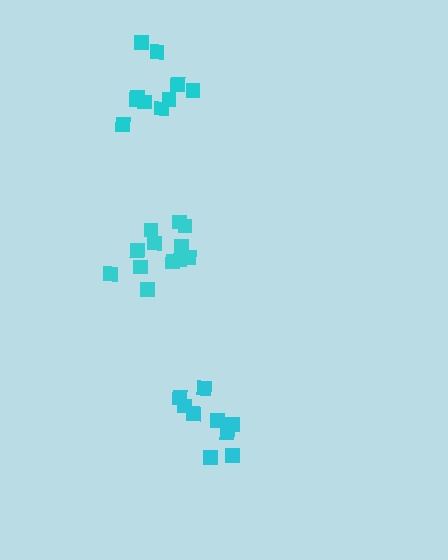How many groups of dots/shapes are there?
There are 3 groups.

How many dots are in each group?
Group 1: 9 dots, Group 2: 12 dots, Group 3: 10 dots (31 total).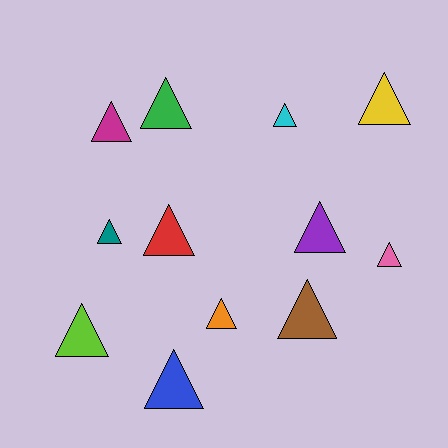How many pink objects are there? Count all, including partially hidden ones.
There is 1 pink object.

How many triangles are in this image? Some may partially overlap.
There are 12 triangles.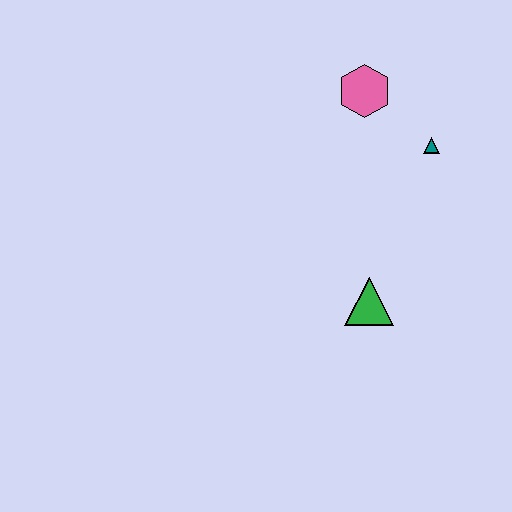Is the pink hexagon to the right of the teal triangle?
No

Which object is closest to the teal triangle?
The pink hexagon is closest to the teal triangle.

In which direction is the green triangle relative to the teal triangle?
The green triangle is below the teal triangle.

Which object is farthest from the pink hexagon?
The green triangle is farthest from the pink hexagon.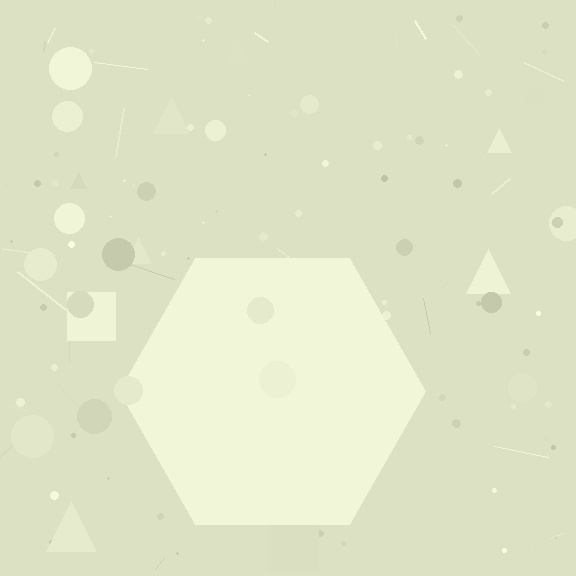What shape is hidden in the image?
A hexagon is hidden in the image.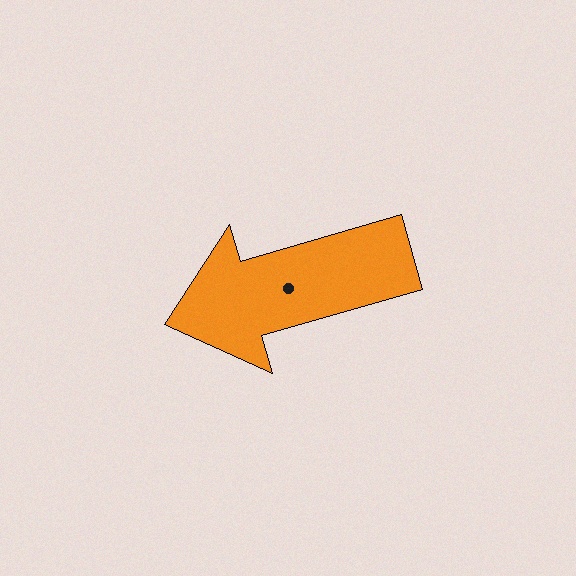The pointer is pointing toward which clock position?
Roughly 8 o'clock.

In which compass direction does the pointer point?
West.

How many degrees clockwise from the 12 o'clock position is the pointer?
Approximately 254 degrees.